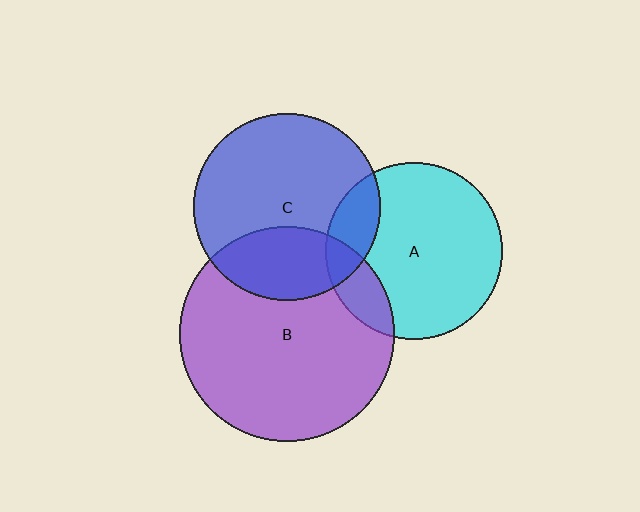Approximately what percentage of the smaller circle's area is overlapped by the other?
Approximately 15%.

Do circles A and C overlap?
Yes.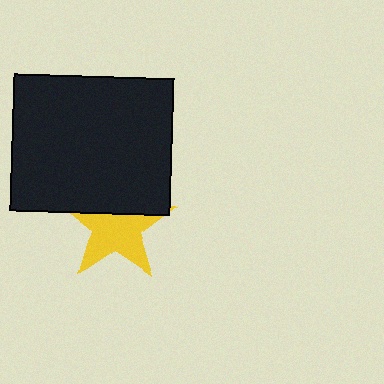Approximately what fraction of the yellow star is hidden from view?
Roughly 37% of the yellow star is hidden behind the black rectangle.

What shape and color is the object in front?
The object in front is a black rectangle.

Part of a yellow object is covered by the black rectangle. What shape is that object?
It is a star.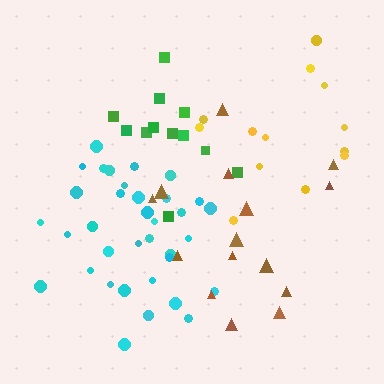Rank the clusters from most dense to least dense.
cyan, green, yellow, brown.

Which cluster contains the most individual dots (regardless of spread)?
Cyan (35).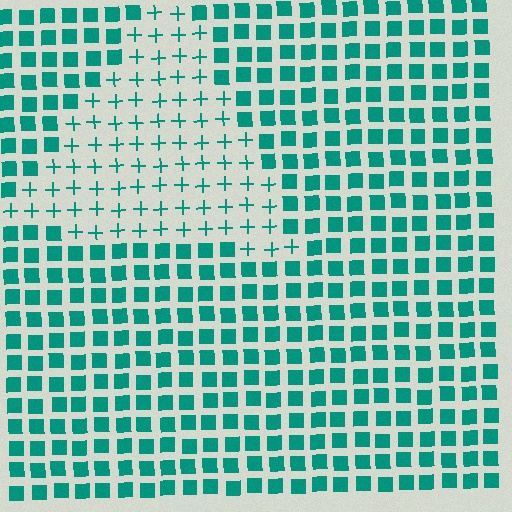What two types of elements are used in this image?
The image uses plus signs inside the triangle region and squares outside it.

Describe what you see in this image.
The image is filled with small teal elements arranged in a uniform grid. A triangle-shaped region contains plus signs, while the surrounding area contains squares. The boundary is defined purely by the change in element shape.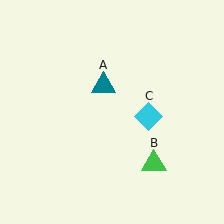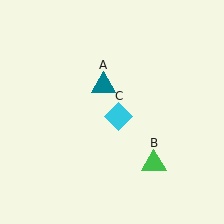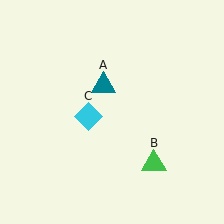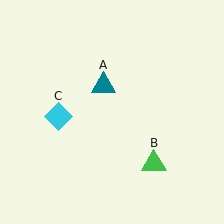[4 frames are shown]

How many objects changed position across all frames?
1 object changed position: cyan diamond (object C).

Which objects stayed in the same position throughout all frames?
Teal triangle (object A) and green triangle (object B) remained stationary.